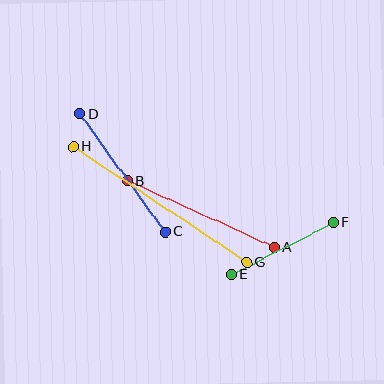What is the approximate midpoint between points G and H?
The midpoint is at approximately (160, 205) pixels.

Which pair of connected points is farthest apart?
Points G and H are farthest apart.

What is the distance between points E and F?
The distance is approximately 114 pixels.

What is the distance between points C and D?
The distance is approximately 145 pixels.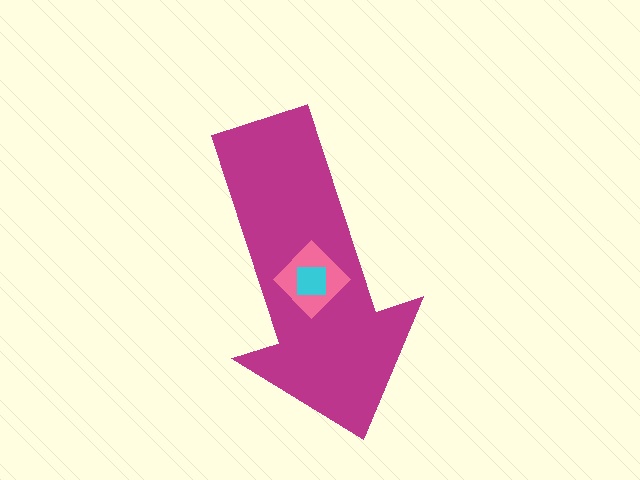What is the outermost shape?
The magenta arrow.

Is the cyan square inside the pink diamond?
Yes.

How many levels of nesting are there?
3.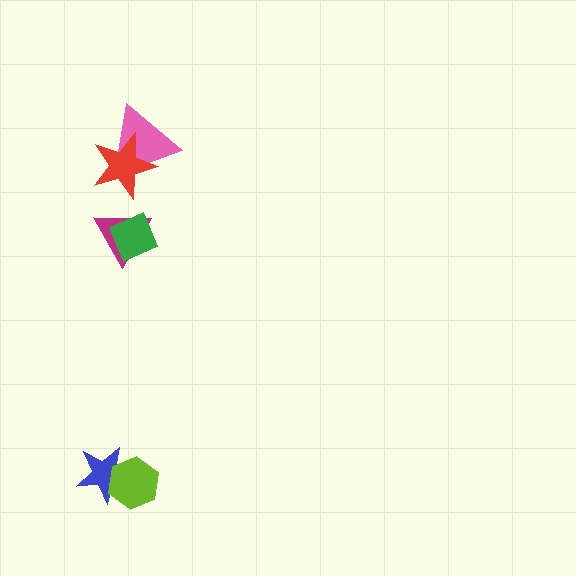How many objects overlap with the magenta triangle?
1 object overlaps with the magenta triangle.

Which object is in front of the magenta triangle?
The green diamond is in front of the magenta triangle.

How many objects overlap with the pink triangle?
1 object overlaps with the pink triangle.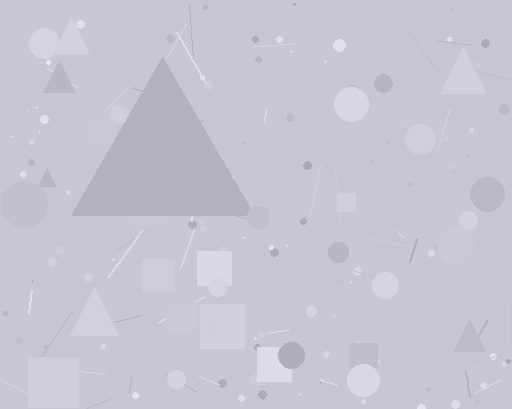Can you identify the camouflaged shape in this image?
The camouflaged shape is a triangle.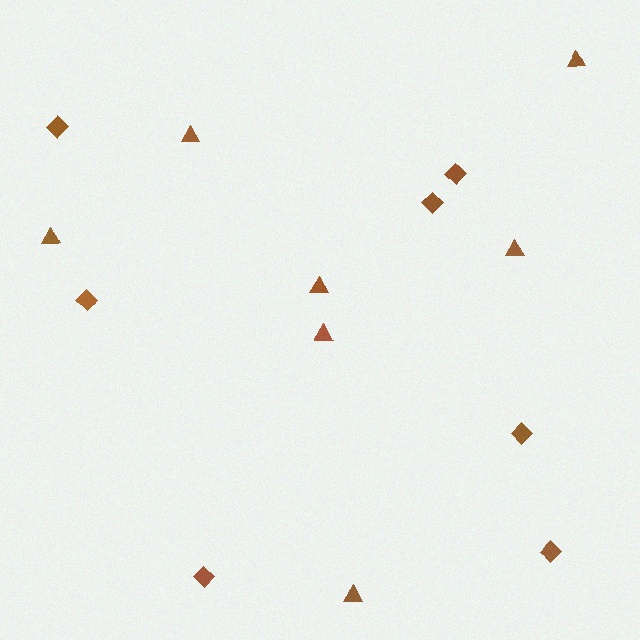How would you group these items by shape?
There are 2 groups: one group of triangles (7) and one group of diamonds (7).